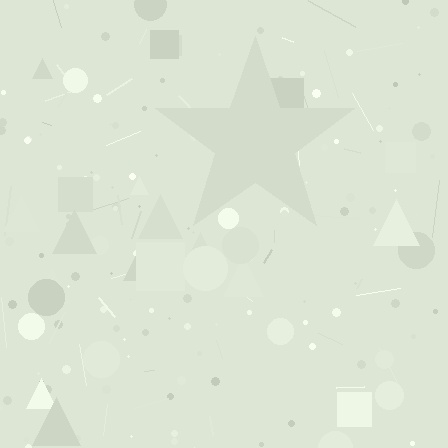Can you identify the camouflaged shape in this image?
The camouflaged shape is a star.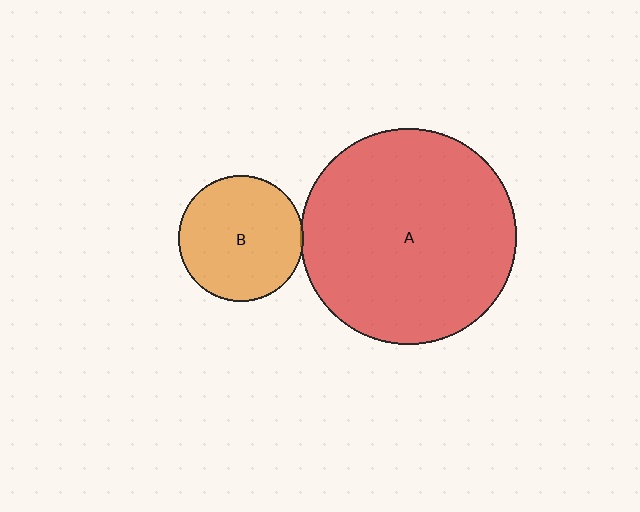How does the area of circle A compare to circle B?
Approximately 3.0 times.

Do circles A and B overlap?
Yes.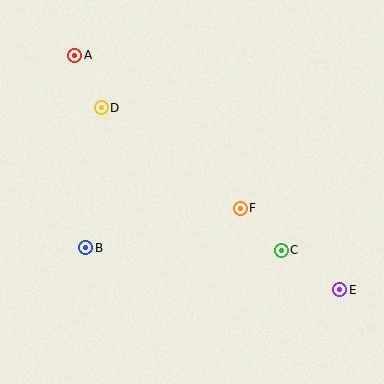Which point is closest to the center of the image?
Point F at (240, 208) is closest to the center.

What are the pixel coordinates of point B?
Point B is at (86, 248).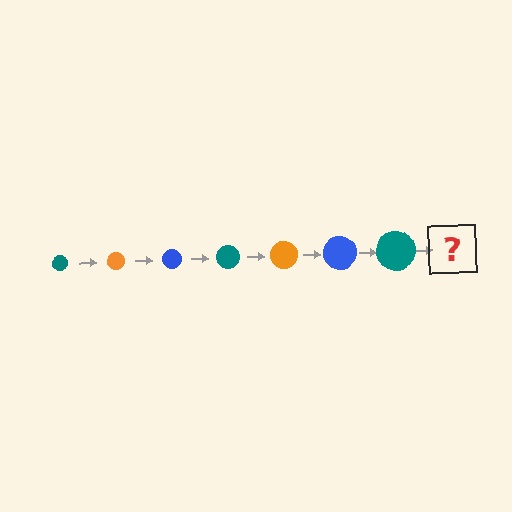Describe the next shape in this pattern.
It should be an orange circle, larger than the previous one.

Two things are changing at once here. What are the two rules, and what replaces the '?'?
The two rules are that the circle grows larger each step and the color cycles through teal, orange, and blue. The '?' should be an orange circle, larger than the previous one.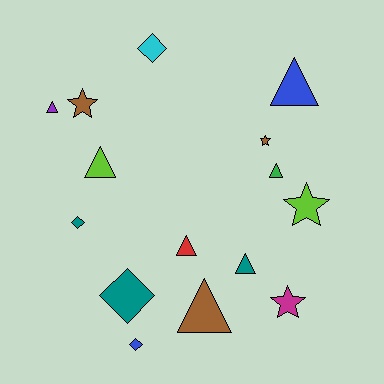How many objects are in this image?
There are 15 objects.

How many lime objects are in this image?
There are 2 lime objects.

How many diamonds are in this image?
There are 4 diamonds.